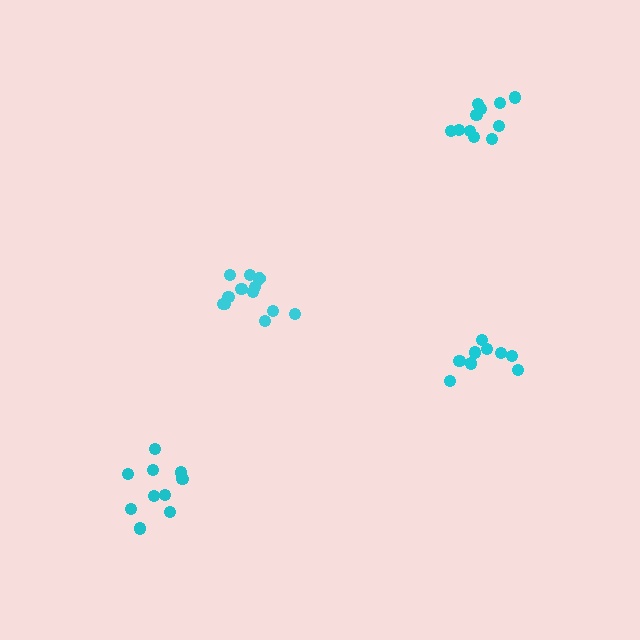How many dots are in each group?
Group 1: 11 dots, Group 2: 9 dots, Group 3: 10 dots, Group 4: 12 dots (42 total).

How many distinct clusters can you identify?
There are 4 distinct clusters.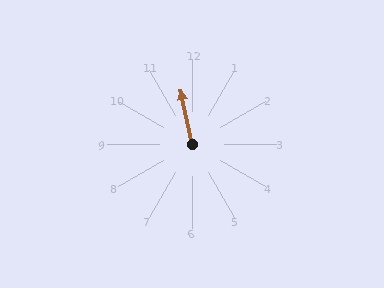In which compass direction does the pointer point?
North.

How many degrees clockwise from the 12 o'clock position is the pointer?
Approximately 348 degrees.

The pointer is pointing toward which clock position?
Roughly 12 o'clock.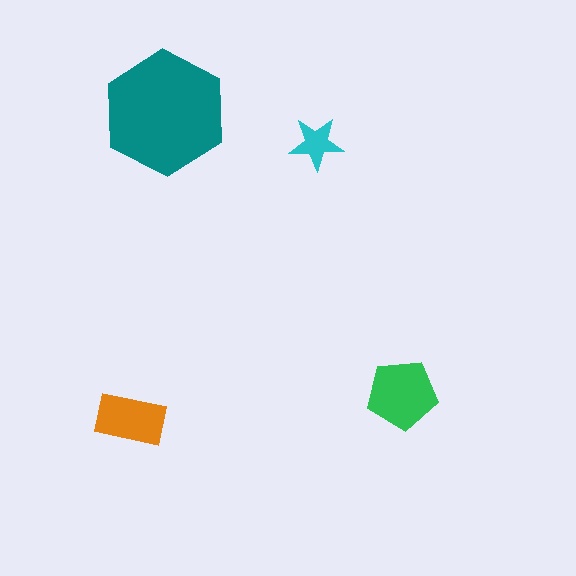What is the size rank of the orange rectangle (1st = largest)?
3rd.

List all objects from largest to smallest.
The teal hexagon, the green pentagon, the orange rectangle, the cyan star.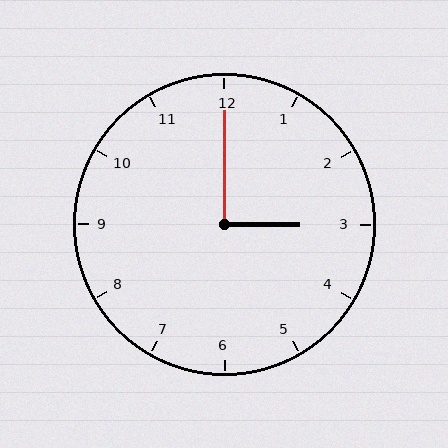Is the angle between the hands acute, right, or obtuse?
It is right.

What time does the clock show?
3:00.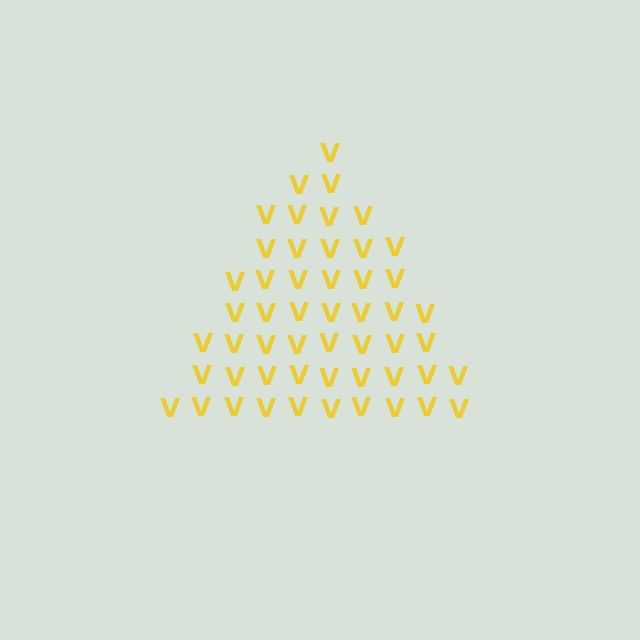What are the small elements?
The small elements are letter V's.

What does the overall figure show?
The overall figure shows a triangle.